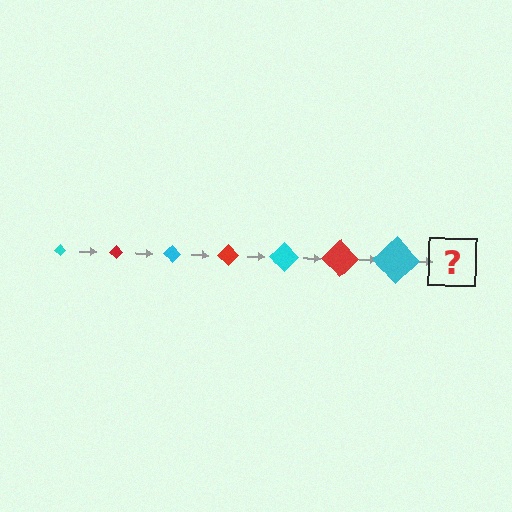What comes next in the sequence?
The next element should be a red diamond, larger than the previous one.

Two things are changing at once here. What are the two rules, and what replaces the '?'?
The two rules are that the diamond grows larger each step and the color cycles through cyan and red. The '?' should be a red diamond, larger than the previous one.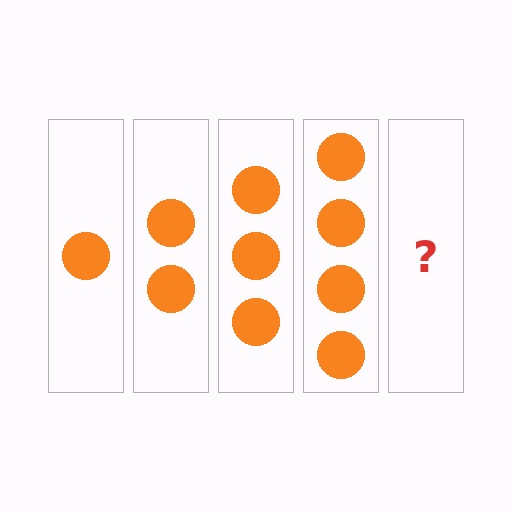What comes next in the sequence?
The next element should be 5 circles.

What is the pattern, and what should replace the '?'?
The pattern is that each step adds one more circle. The '?' should be 5 circles.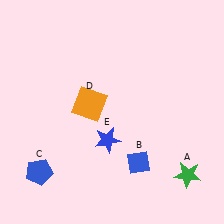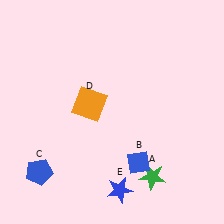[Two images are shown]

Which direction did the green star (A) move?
The green star (A) moved left.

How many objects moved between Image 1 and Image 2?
2 objects moved between the two images.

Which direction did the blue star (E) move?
The blue star (E) moved down.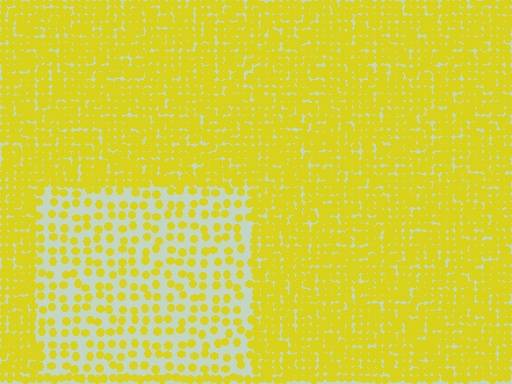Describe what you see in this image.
The image contains small yellow elements arranged at two different densities. A rectangle-shaped region is visible where the elements are less densely packed than the surrounding area.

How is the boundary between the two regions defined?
The boundary is defined by a change in element density (approximately 2.6x ratio). All elements are the same color, size, and shape.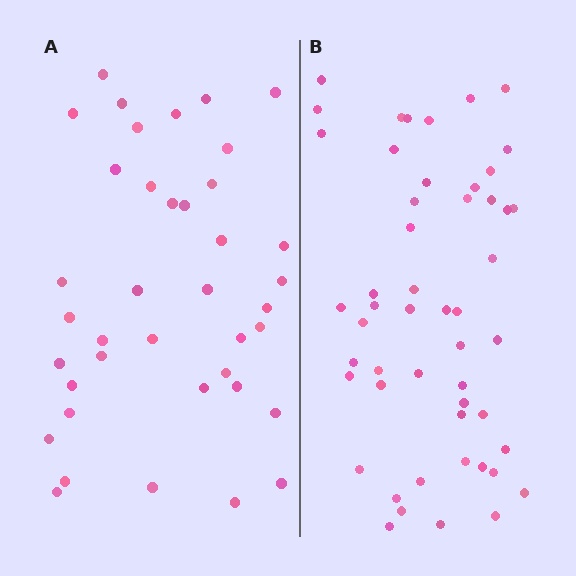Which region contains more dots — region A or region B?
Region B (the right region) has more dots.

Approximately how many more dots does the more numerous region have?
Region B has roughly 12 or so more dots than region A.